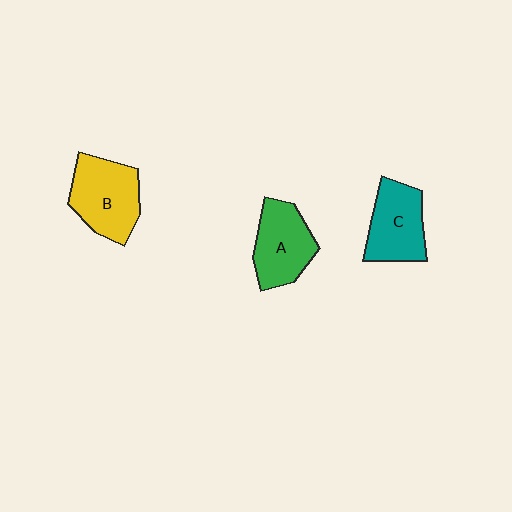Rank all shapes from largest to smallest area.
From largest to smallest: B (yellow), A (green), C (teal).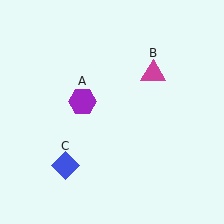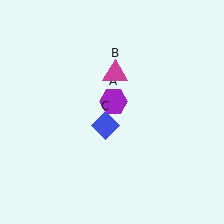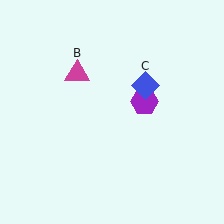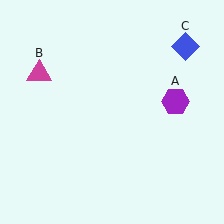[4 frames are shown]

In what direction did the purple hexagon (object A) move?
The purple hexagon (object A) moved right.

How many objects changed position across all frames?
3 objects changed position: purple hexagon (object A), magenta triangle (object B), blue diamond (object C).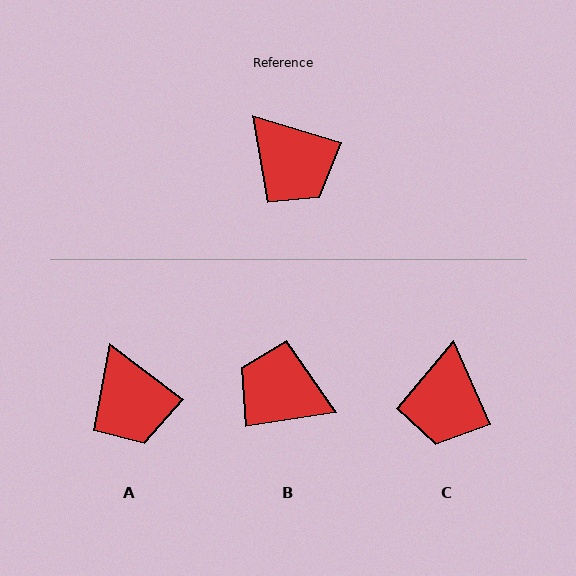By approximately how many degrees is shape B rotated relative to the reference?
Approximately 155 degrees clockwise.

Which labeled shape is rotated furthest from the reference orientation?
B, about 155 degrees away.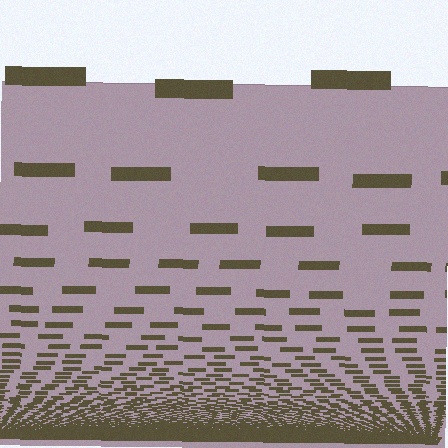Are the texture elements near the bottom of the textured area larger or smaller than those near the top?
Smaller. The gradient is inverted — elements near the bottom are smaller and denser.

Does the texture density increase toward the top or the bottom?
Density increases toward the bottom.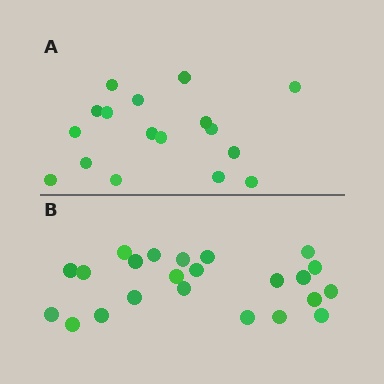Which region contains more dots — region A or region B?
Region B (the bottom region) has more dots.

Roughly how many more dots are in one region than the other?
Region B has about 6 more dots than region A.